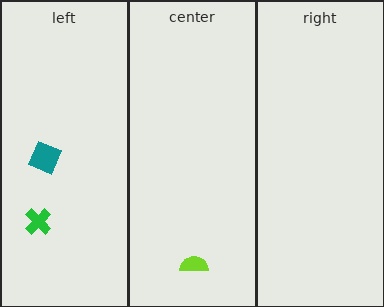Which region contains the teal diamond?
The left region.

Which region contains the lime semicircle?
The center region.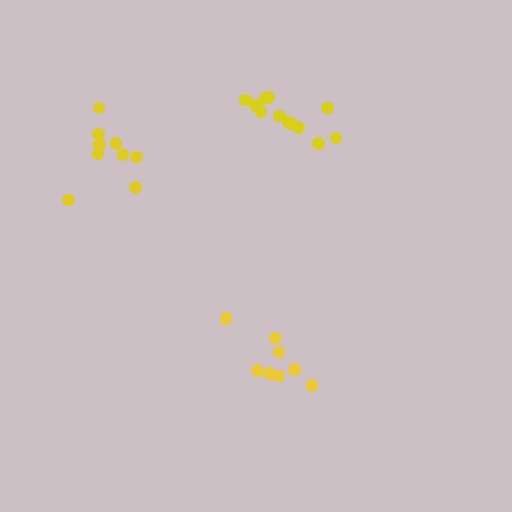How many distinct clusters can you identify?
There are 3 distinct clusters.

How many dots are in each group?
Group 1: 12 dots, Group 2: 8 dots, Group 3: 9 dots (29 total).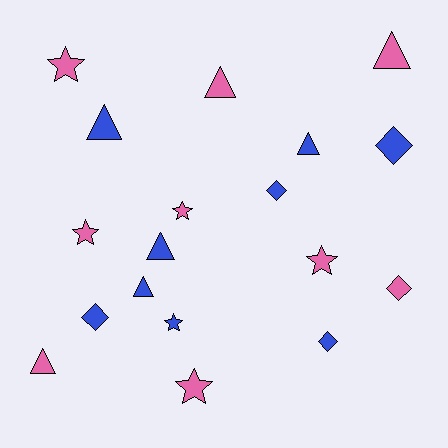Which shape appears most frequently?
Triangle, with 7 objects.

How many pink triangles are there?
There are 3 pink triangles.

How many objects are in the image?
There are 18 objects.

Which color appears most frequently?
Pink, with 9 objects.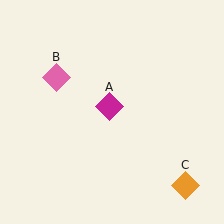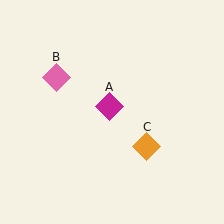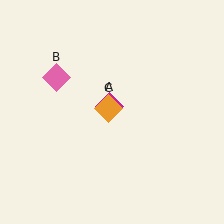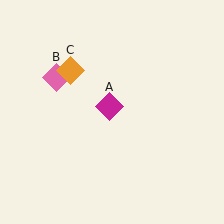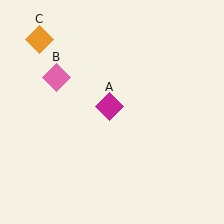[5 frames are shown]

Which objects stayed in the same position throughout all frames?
Magenta diamond (object A) and pink diamond (object B) remained stationary.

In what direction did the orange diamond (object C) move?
The orange diamond (object C) moved up and to the left.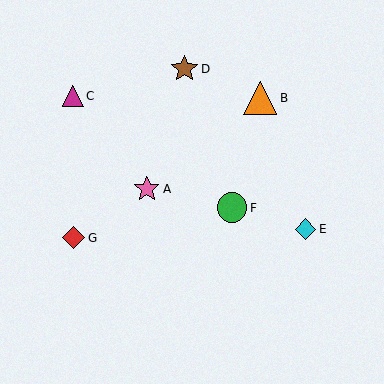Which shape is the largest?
The orange triangle (labeled B) is the largest.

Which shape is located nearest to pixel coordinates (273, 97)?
The orange triangle (labeled B) at (260, 98) is nearest to that location.